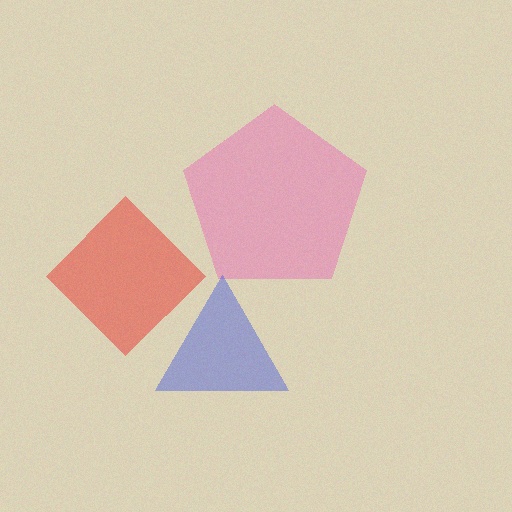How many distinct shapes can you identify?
There are 3 distinct shapes: a red diamond, a pink pentagon, a blue triangle.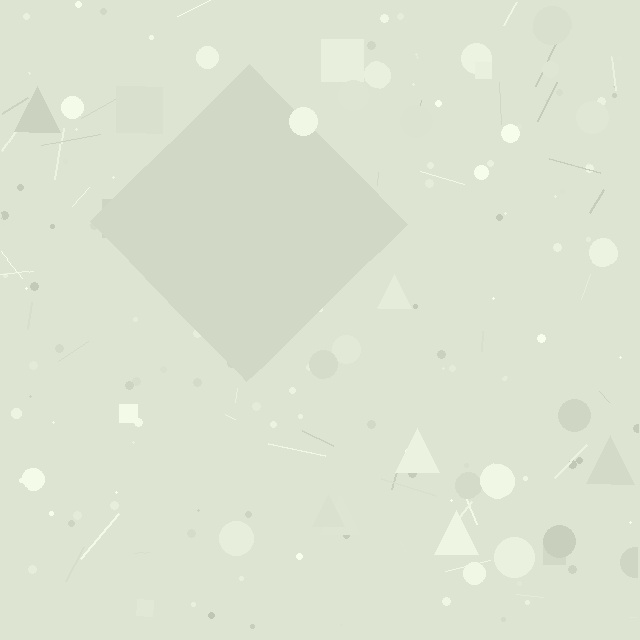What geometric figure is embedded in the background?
A diamond is embedded in the background.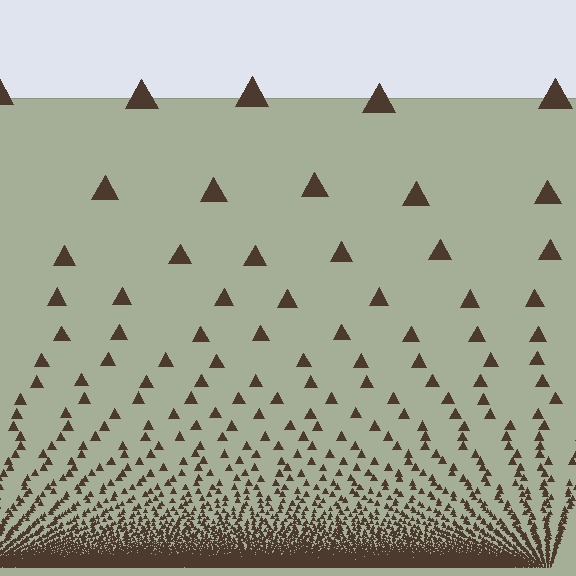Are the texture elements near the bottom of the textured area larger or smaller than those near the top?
Smaller. The gradient is inverted — elements near the bottom are smaller and denser.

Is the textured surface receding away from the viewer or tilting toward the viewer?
The surface appears to tilt toward the viewer. Texture elements get larger and sparser toward the top.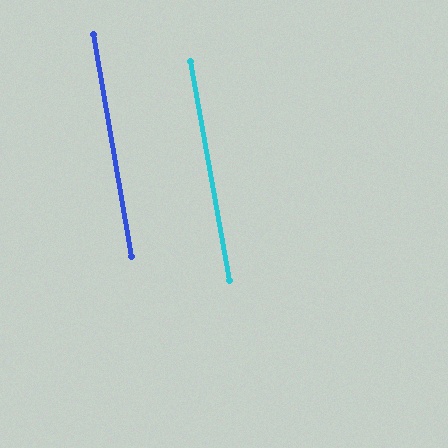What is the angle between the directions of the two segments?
Approximately 1 degree.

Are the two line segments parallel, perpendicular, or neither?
Parallel — their directions differ by only 0.6°.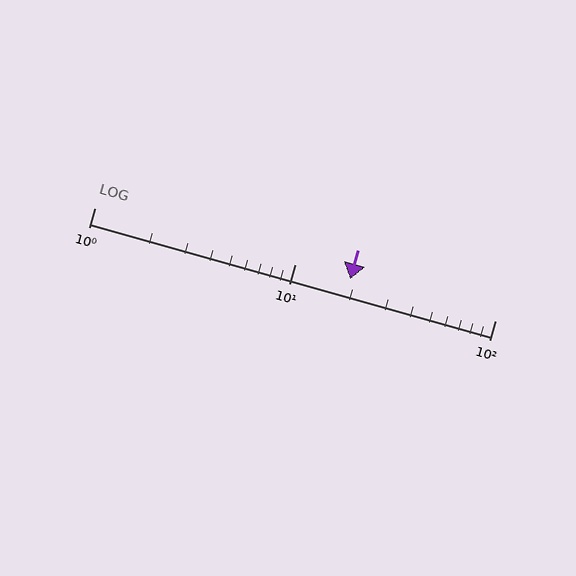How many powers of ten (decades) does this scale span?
The scale spans 2 decades, from 1 to 100.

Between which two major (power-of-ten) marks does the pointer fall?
The pointer is between 10 and 100.